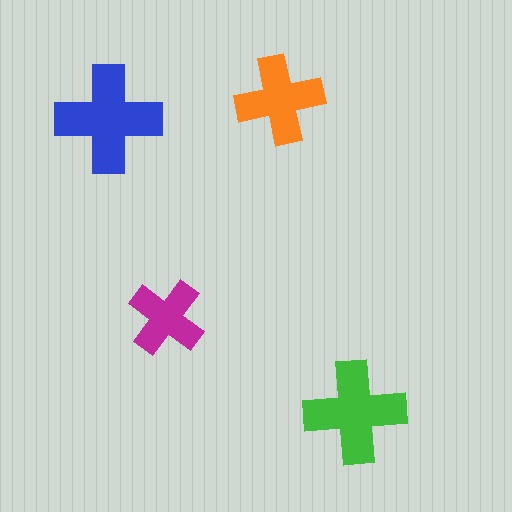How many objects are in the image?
There are 4 objects in the image.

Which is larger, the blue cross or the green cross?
The blue one.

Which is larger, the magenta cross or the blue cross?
The blue one.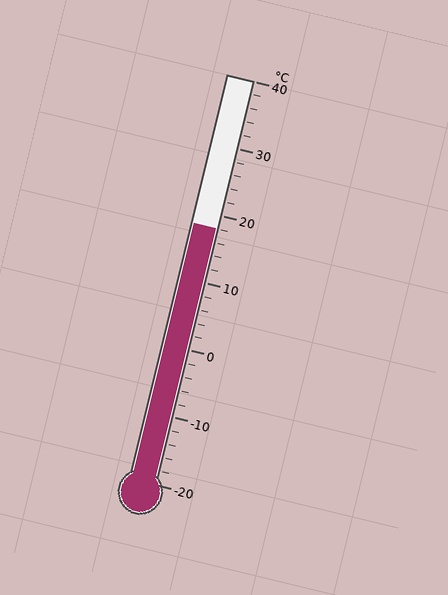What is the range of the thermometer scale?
The thermometer scale ranges from -20°C to 40°C.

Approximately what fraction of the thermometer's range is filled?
The thermometer is filled to approximately 65% of its range.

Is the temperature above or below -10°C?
The temperature is above -10°C.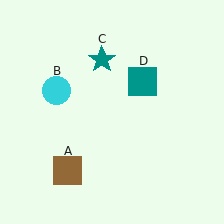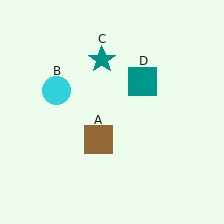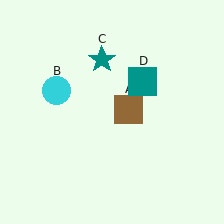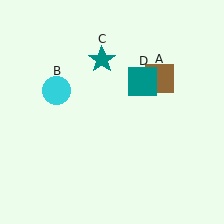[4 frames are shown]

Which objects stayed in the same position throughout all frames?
Cyan circle (object B) and teal star (object C) and teal square (object D) remained stationary.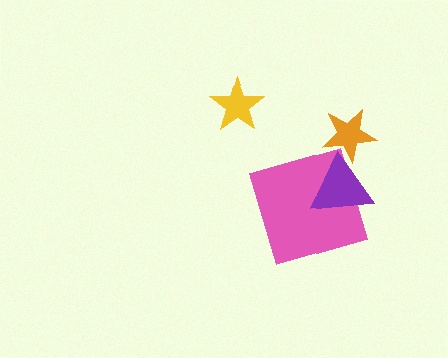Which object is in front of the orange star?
The purple triangle is in front of the orange star.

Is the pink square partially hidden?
Yes, it is partially covered by another shape.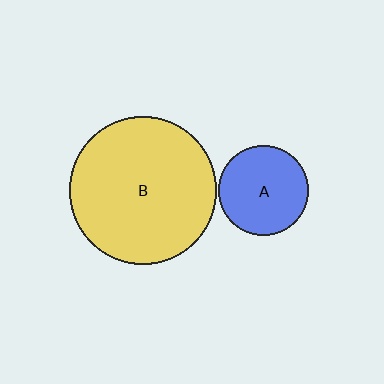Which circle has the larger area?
Circle B (yellow).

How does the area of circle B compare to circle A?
Approximately 2.7 times.